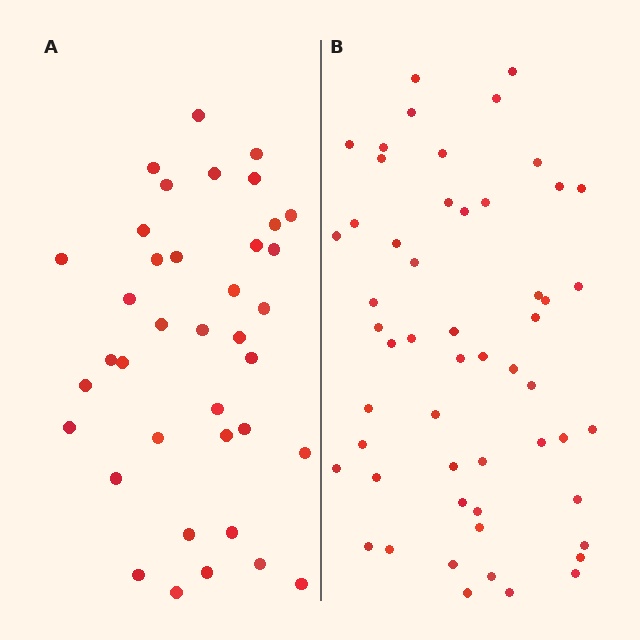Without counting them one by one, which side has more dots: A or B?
Region B (the right region) has more dots.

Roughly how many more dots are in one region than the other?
Region B has approximately 15 more dots than region A.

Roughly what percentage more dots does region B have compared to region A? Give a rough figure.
About 40% more.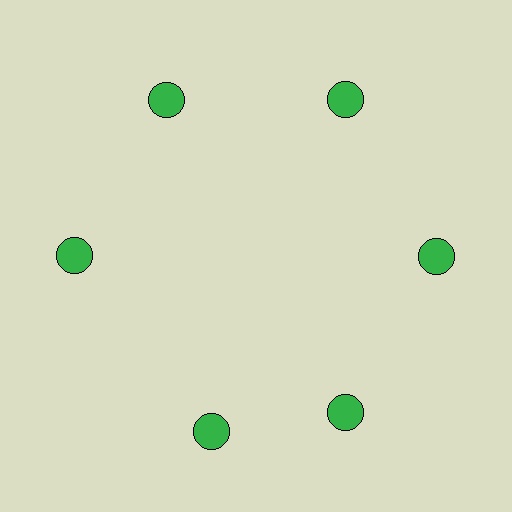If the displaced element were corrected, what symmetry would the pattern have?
It would have 6-fold rotational symmetry — the pattern would map onto itself every 60 degrees.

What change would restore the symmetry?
The symmetry would be restored by rotating it back into even spacing with its neighbors so that all 6 circles sit at equal angles and equal distance from the center.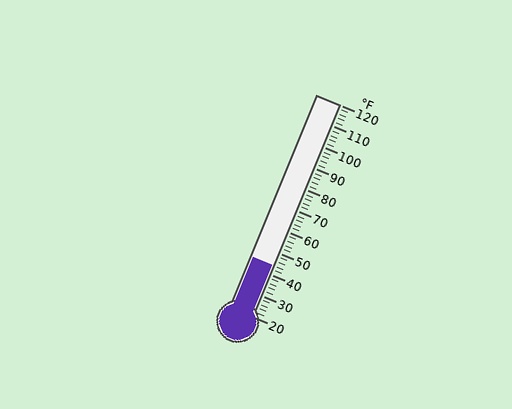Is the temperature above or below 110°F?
The temperature is below 110°F.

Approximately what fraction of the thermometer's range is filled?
The thermometer is filled to approximately 25% of its range.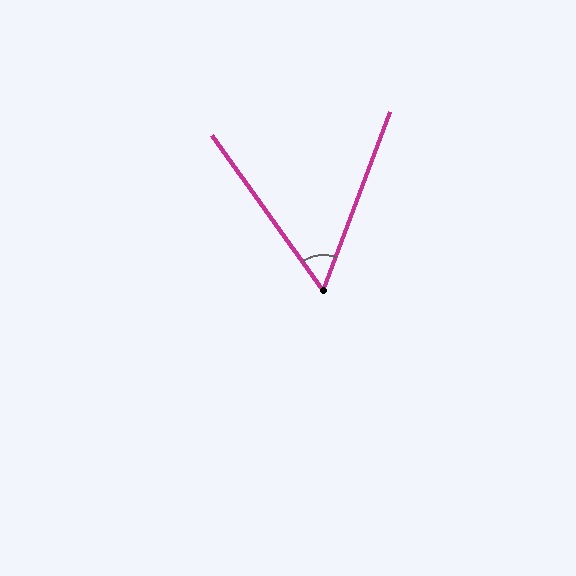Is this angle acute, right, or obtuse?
It is acute.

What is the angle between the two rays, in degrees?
Approximately 56 degrees.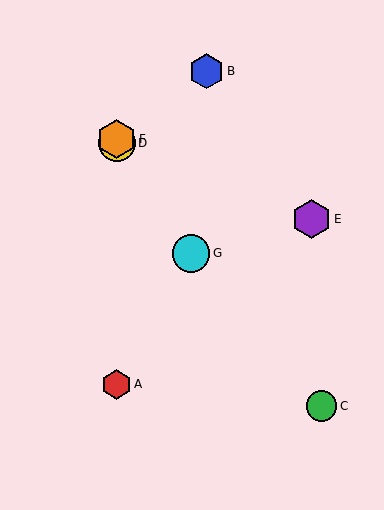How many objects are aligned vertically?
3 objects (A, D, F) are aligned vertically.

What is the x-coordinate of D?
Object D is at x≈117.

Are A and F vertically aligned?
Yes, both are at x≈117.